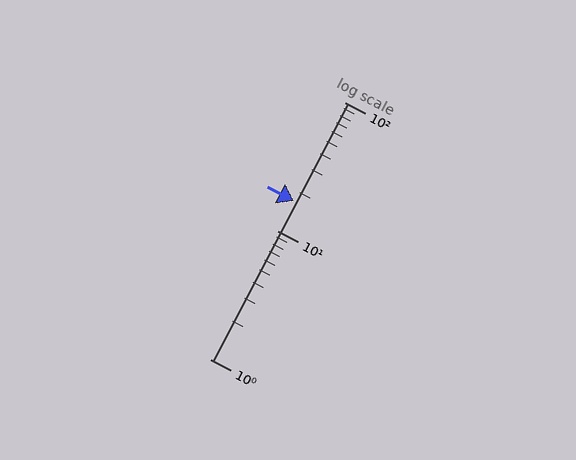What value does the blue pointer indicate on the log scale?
The pointer indicates approximately 17.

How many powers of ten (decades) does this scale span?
The scale spans 2 decades, from 1 to 100.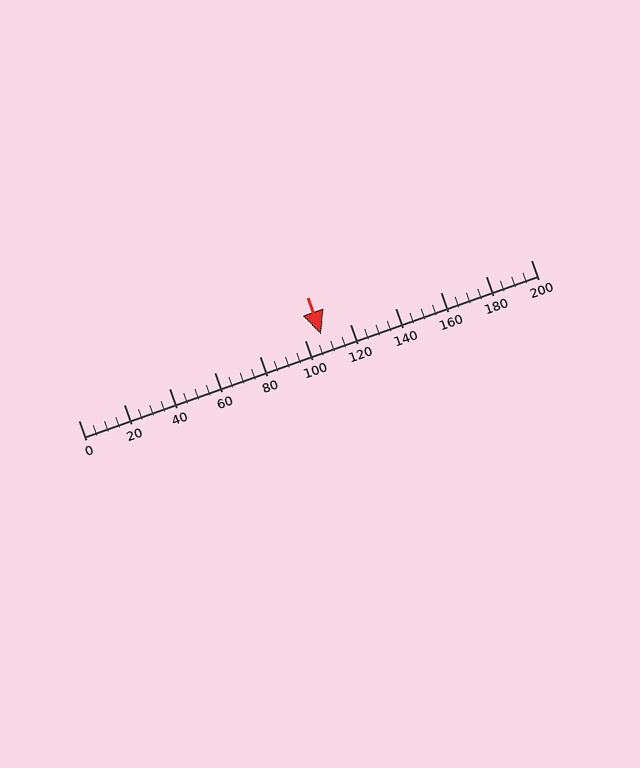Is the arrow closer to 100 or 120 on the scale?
The arrow is closer to 100.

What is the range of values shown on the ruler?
The ruler shows values from 0 to 200.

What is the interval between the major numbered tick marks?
The major tick marks are spaced 20 units apart.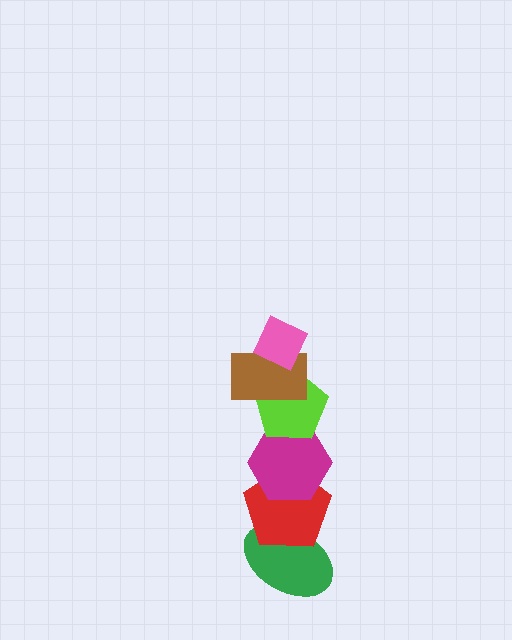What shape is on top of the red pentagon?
The magenta hexagon is on top of the red pentagon.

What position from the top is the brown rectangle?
The brown rectangle is 2nd from the top.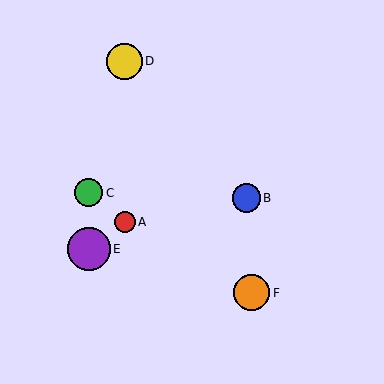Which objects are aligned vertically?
Objects A, D are aligned vertically.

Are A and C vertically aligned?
No, A is at x≈125 and C is at x≈89.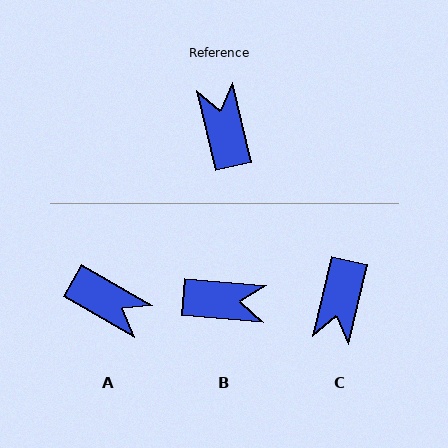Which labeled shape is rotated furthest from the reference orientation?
C, about 154 degrees away.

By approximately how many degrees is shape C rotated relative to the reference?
Approximately 154 degrees counter-clockwise.